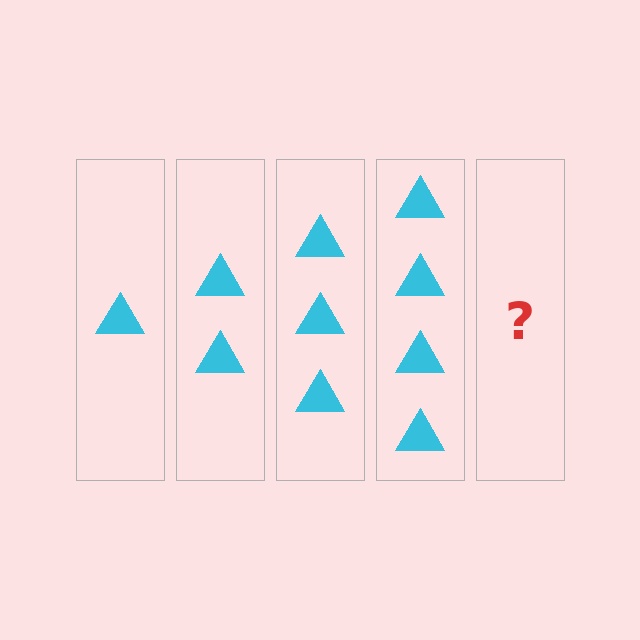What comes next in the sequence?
The next element should be 5 triangles.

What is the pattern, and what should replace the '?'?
The pattern is that each step adds one more triangle. The '?' should be 5 triangles.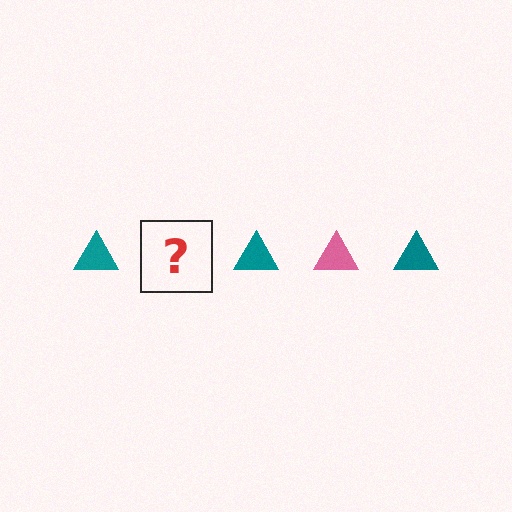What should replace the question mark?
The question mark should be replaced with a pink triangle.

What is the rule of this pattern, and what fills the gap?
The rule is that the pattern cycles through teal, pink triangles. The gap should be filled with a pink triangle.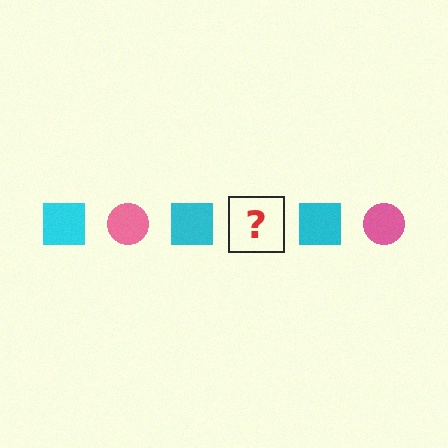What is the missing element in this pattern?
The missing element is a pink circle.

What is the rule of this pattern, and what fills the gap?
The rule is that the pattern alternates between cyan square and pink circle. The gap should be filled with a pink circle.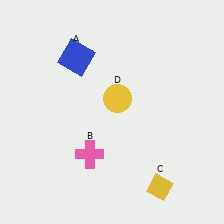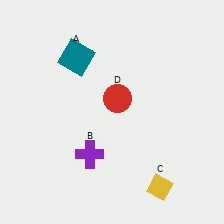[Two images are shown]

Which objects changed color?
A changed from blue to teal. B changed from pink to purple. D changed from yellow to red.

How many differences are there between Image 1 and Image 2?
There are 3 differences between the two images.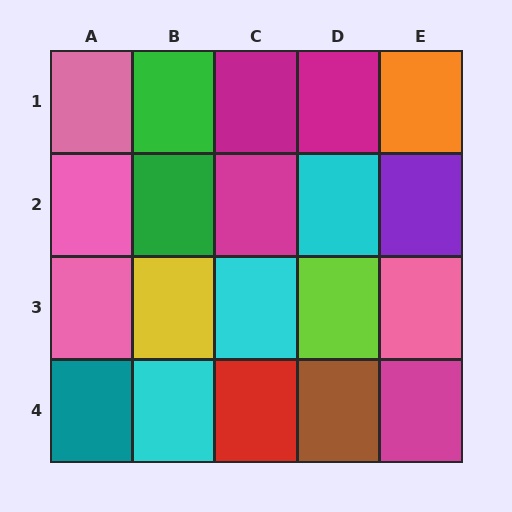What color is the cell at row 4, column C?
Red.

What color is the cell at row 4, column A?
Teal.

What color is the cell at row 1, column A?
Pink.